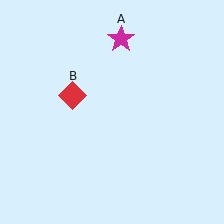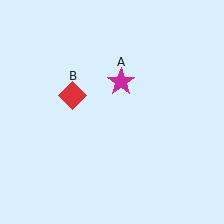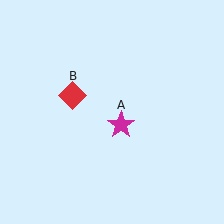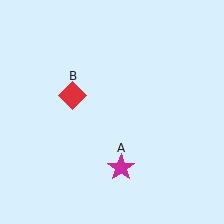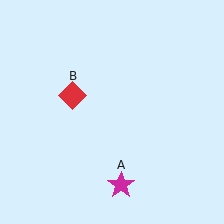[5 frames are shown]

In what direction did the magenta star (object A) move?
The magenta star (object A) moved down.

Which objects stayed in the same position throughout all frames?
Red diamond (object B) remained stationary.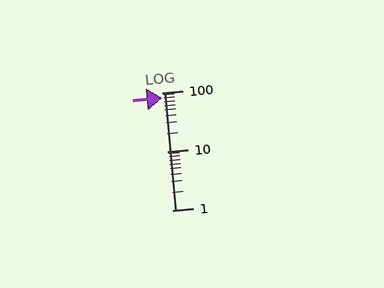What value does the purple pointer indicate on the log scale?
The pointer indicates approximately 81.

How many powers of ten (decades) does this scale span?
The scale spans 2 decades, from 1 to 100.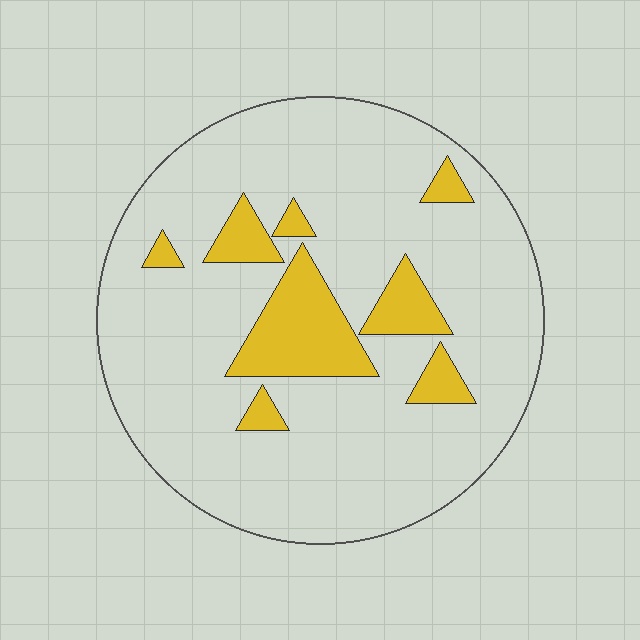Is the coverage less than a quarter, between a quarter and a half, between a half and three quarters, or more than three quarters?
Less than a quarter.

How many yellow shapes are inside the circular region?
8.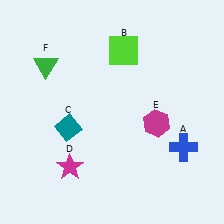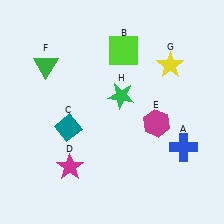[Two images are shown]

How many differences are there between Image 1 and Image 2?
There are 2 differences between the two images.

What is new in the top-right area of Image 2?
A green star (H) was added in the top-right area of Image 2.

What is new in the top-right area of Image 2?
A yellow star (G) was added in the top-right area of Image 2.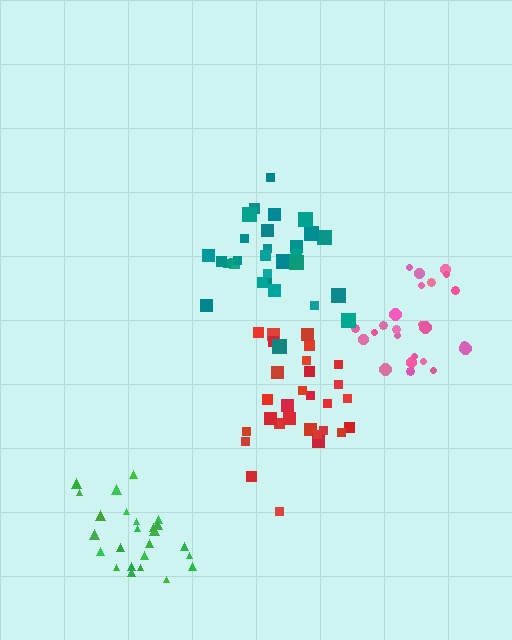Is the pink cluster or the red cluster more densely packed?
Pink.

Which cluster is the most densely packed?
Green.